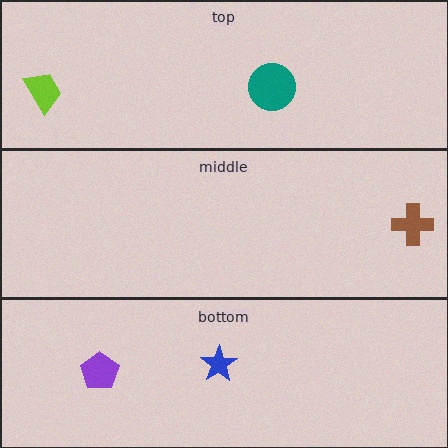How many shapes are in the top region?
2.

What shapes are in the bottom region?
The blue star, the purple pentagon.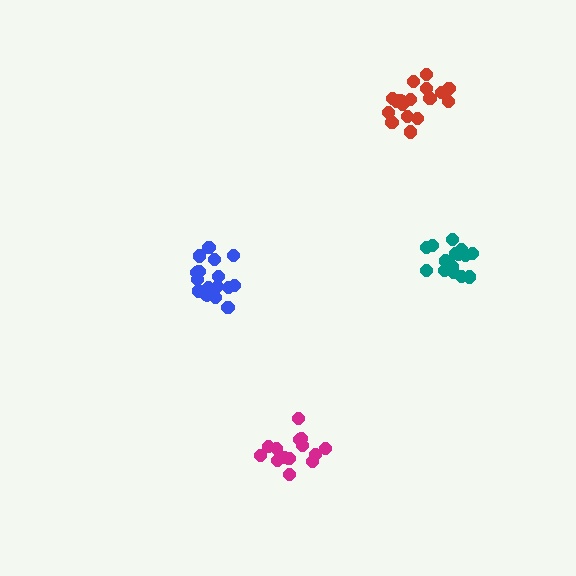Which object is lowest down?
The magenta cluster is bottommost.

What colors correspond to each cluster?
The clusters are colored: teal, red, magenta, blue.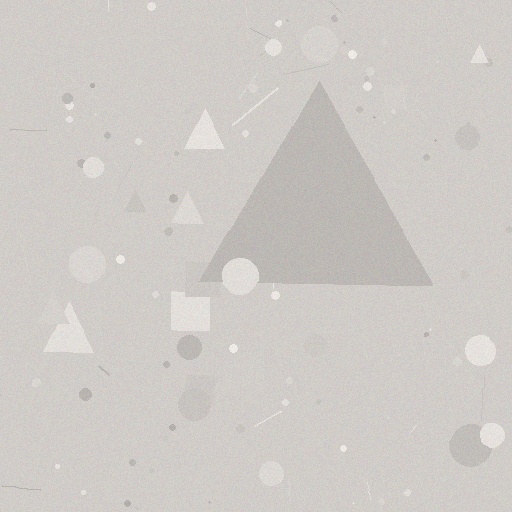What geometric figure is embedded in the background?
A triangle is embedded in the background.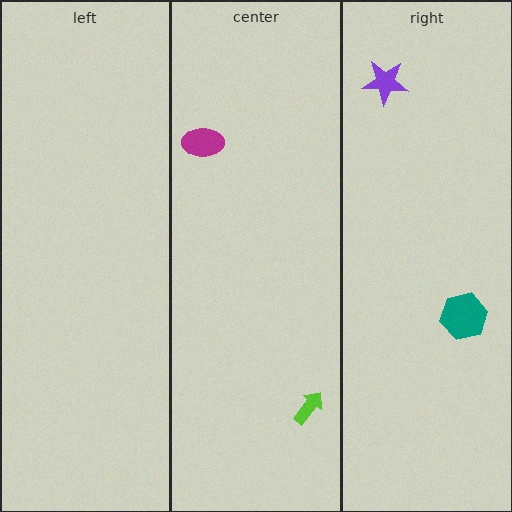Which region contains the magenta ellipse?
The center region.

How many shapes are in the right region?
2.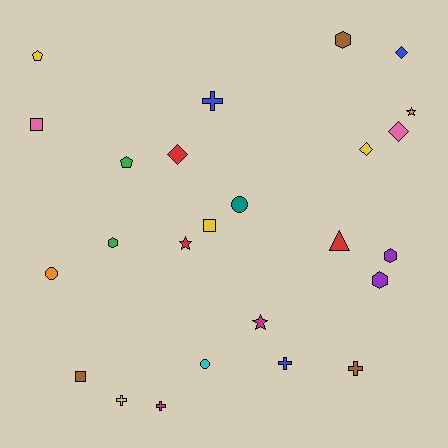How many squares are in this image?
There are 3 squares.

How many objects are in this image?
There are 25 objects.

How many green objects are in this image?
There are 2 green objects.